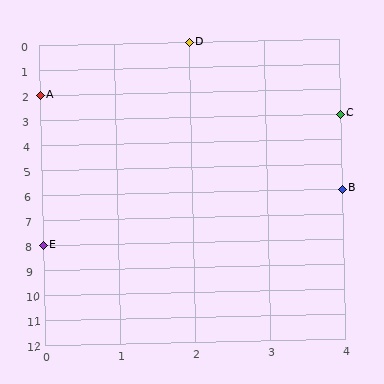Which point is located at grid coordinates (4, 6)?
Point B is at (4, 6).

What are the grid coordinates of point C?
Point C is at grid coordinates (4, 3).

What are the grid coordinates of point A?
Point A is at grid coordinates (0, 2).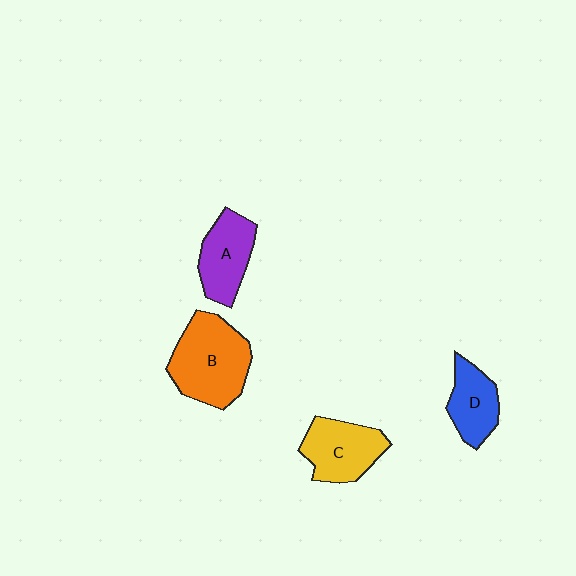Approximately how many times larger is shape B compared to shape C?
Approximately 1.4 times.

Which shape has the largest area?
Shape B (orange).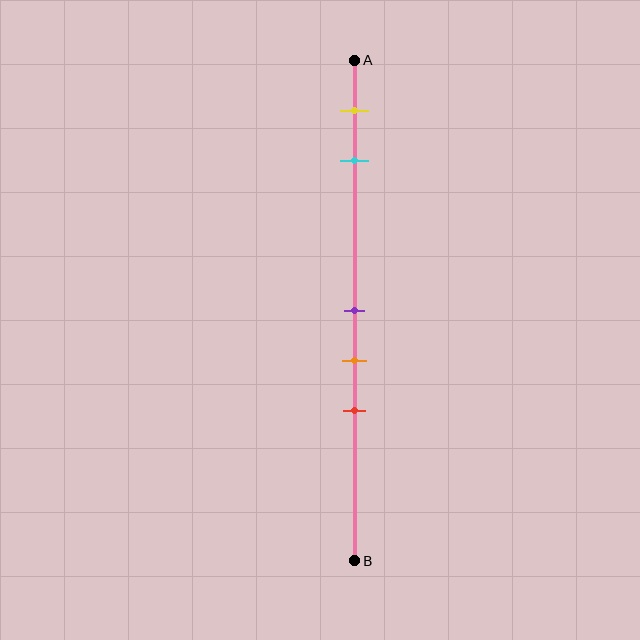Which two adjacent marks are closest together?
The purple and orange marks are the closest adjacent pair.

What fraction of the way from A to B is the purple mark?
The purple mark is approximately 50% (0.5) of the way from A to B.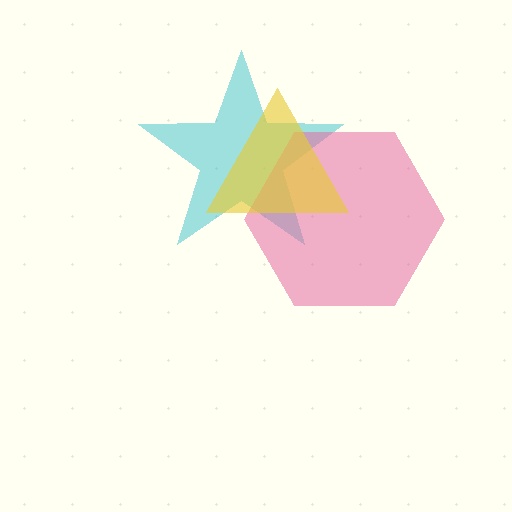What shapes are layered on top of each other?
The layered shapes are: a cyan star, a pink hexagon, a yellow triangle.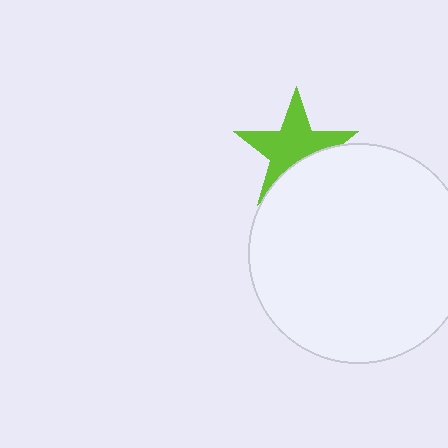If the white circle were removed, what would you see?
You would see the complete lime star.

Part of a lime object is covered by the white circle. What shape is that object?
It is a star.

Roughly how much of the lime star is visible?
Most of it is visible (roughly 69%).